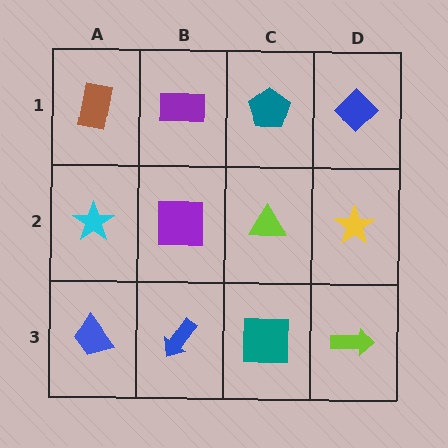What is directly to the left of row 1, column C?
A purple rectangle.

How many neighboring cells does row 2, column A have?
3.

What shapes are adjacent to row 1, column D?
A yellow star (row 2, column D), a teal pentagon (row 1, column C).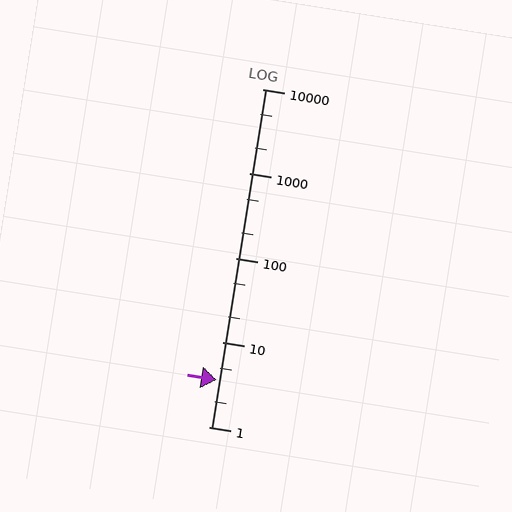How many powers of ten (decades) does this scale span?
The scale spans 4 decades, from 1 to 10000.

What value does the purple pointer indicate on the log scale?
The pointer indicates approximately 3.6.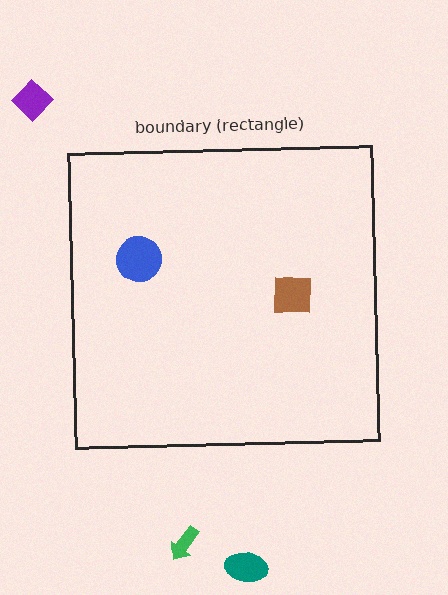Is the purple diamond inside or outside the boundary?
Outside.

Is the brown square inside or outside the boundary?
Inside.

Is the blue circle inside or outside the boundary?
Inside.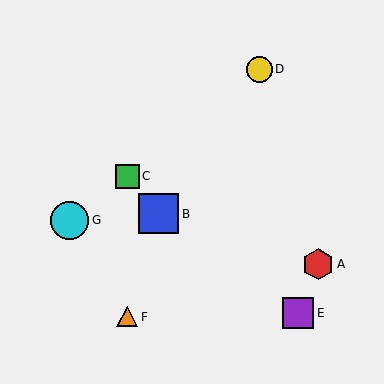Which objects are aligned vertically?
Objects C, F are aligned vertically.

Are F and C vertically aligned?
Yes, both are at x≈127.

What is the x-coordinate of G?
Object G is at x≈69.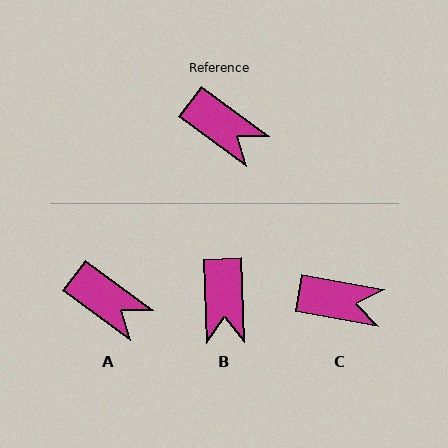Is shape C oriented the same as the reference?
No, it is off by about 26 degrees.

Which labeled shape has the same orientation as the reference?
A.